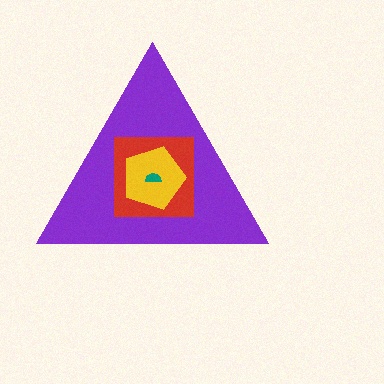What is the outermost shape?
The purple triangle.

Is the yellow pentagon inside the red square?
Yes.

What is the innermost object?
The teal semicircle.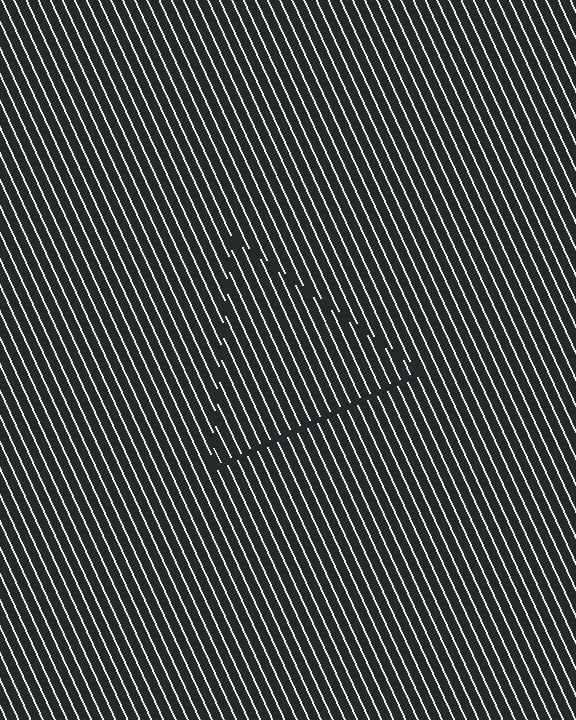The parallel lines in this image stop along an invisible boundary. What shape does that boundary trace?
An illusory triangle. The interior of the shape contains the same grating, shifted by half a period — the contour is defined by the phase discontinuity where line-ends from the inner and outer gratings abut.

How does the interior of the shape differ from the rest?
The interior of the shape contains the same grating, shifted by half a period — the contour is defined by the phase discontinuity where line-ends from the inner and outer gratings abut.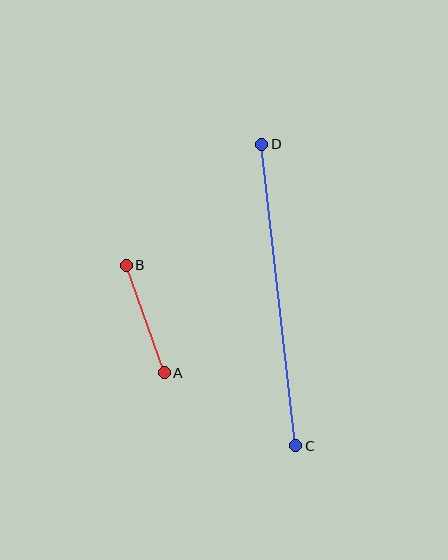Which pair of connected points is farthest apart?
Points C and D are farthest apart.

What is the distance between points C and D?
The distance is approximately 303 pixels.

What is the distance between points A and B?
The distance is approximately 114 pixels.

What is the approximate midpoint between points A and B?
The midpoint is at approximately (145, 319) pixels.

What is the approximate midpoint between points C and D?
The midpoint is at approximately (279, 295) pixels.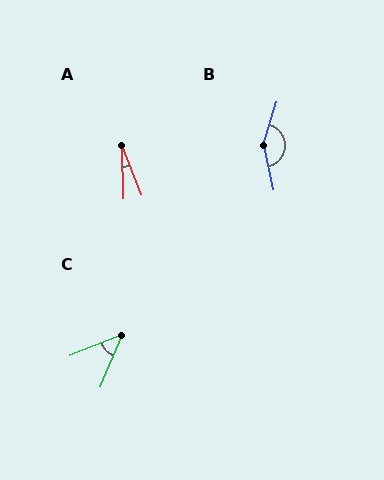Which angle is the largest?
B, at approximately 151 degrees.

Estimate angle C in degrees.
Approximately 45 degrees.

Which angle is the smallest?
A, at approximately 20 degrees.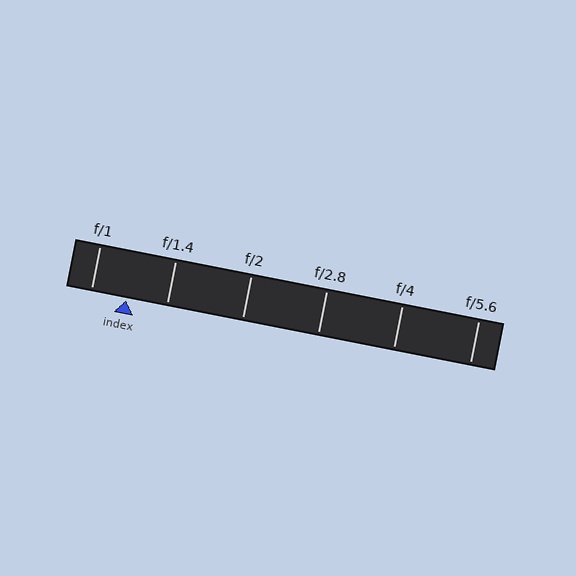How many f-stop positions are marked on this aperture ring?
There are 6 f-stop positions marked.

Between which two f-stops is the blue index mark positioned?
The index mark is between f/1 and f/1.4.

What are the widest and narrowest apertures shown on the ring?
The widest aperture shown is f/1 and the narrowest is f/5.6.